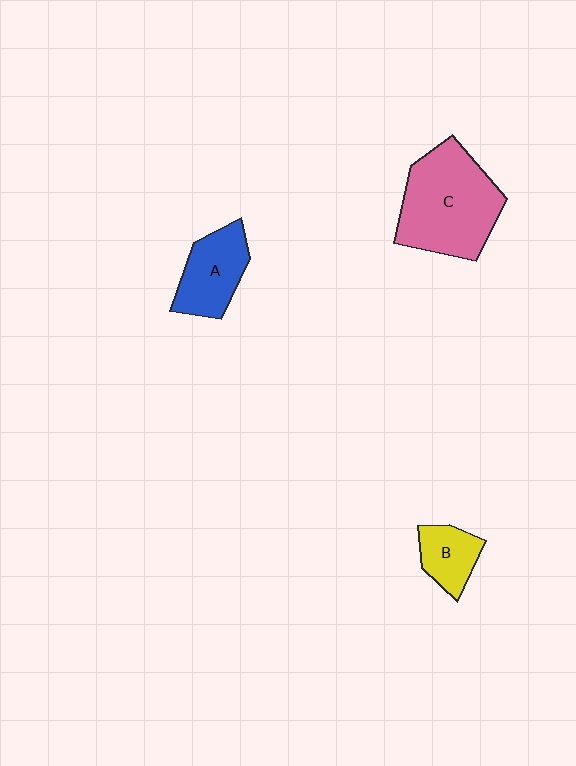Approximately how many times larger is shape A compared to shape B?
Approximately 1.5 times.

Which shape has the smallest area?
Shape B (yellow).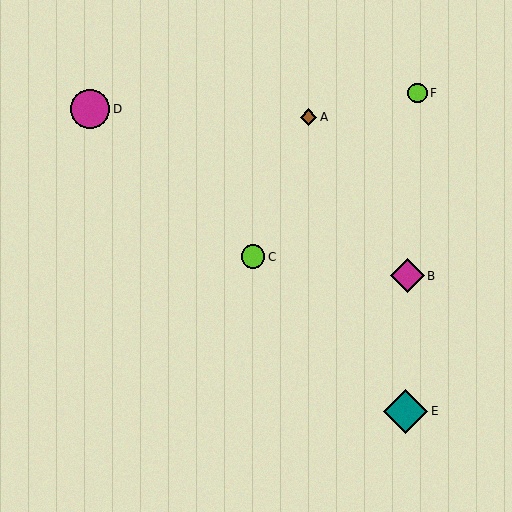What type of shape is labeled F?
Shape F is a lime circle.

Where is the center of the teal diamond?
The center of the teal diamond is at (406, 411).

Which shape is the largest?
The teal diamond (labeled E) is the largest.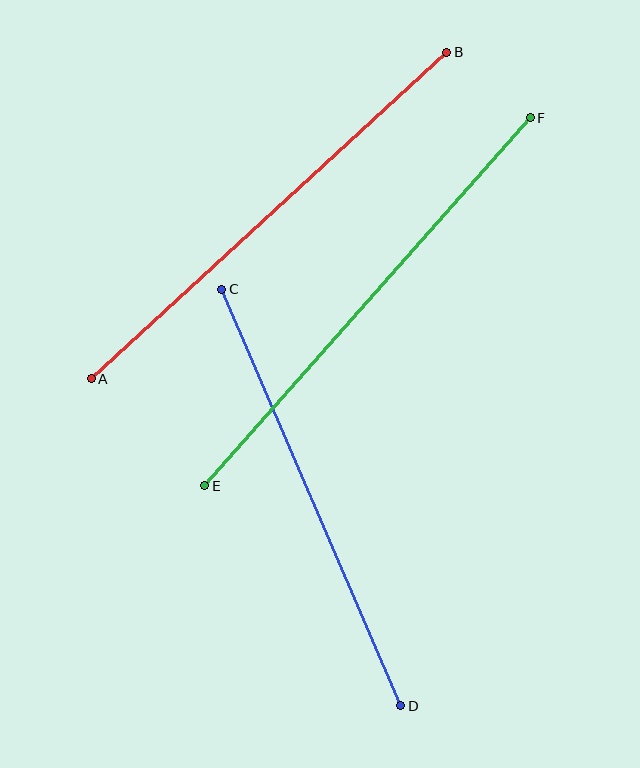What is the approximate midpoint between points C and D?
The midpoint is at approximately (311, 498) pixels.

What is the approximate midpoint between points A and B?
The midpoint is at approximately (269, 215) pixels.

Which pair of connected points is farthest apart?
Points E and F are farthest apart.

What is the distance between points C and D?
The distance is approximately 453 pixels.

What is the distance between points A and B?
The distance is approximately 482 pixels.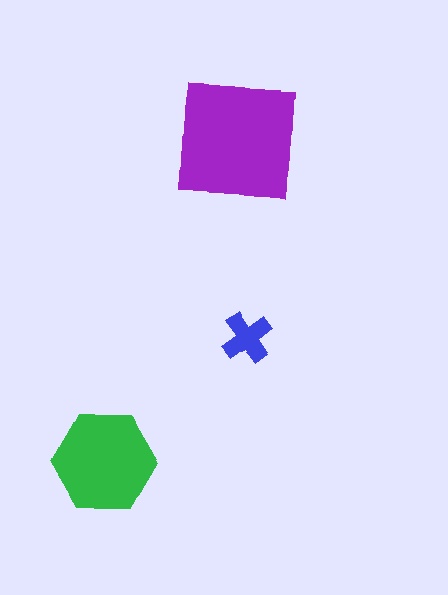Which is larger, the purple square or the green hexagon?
The purple square.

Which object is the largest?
The purple square.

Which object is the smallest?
The blue cross.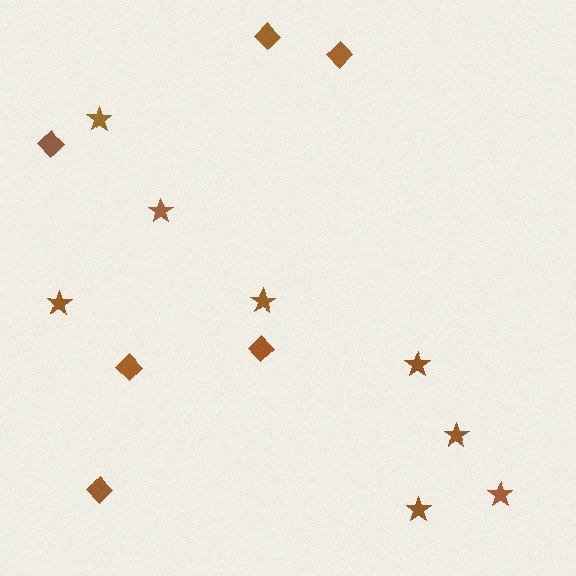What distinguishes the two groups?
There are 2 groups: one group of diamonds (6) and one group of stars (8).